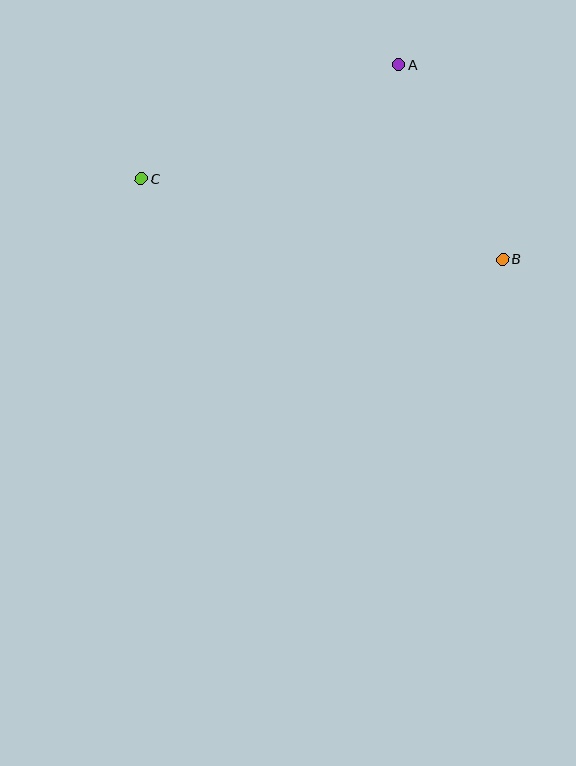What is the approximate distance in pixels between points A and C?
The distance between A and C is approximately 281 pixels.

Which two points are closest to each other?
Points A and B are closest to each other.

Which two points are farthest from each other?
Points B and C are farthest from each other.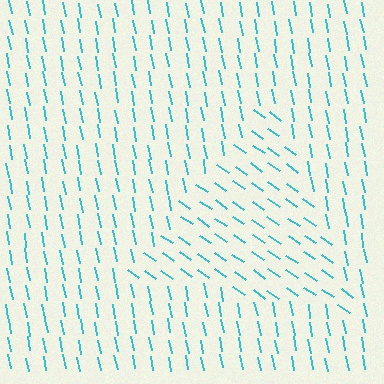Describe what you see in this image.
The image is filled with small cyan line segments. A triangle region in the image has lines oriented differently from the surrounding lines, creating a visible texture boundary.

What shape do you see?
I see a triangle.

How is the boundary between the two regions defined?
The boundary is defined purely by a change in line orientation (approximately 45 degrees difference). All lines are the same color and thickness.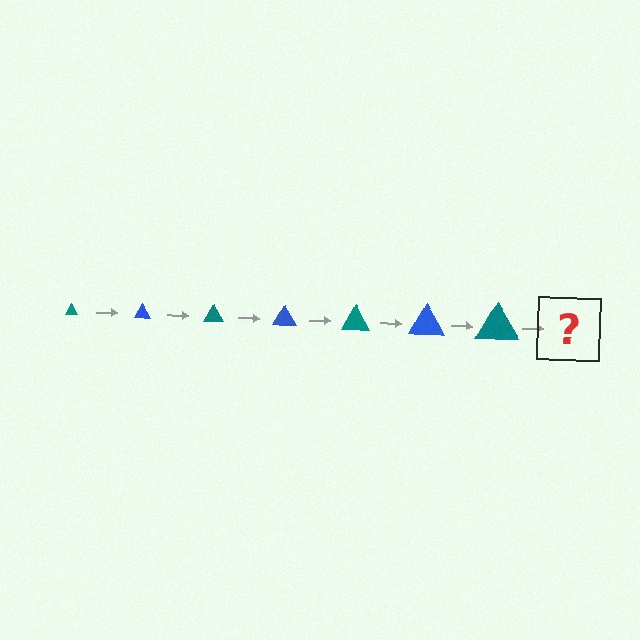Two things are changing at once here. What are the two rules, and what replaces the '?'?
The two rules are that the triangle grows larger each step and the color cycles through teal and blue. The '?' should be a blue triangle, larger than the previous one.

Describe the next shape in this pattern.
It should be a blue triangle, larger than the previous one.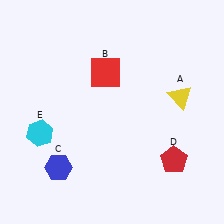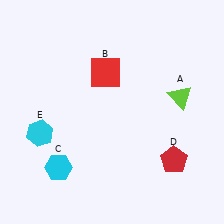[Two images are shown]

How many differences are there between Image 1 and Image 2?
There are 2 differences between the two images.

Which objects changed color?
A changed from yellow to lime. C changed from blue to cyan.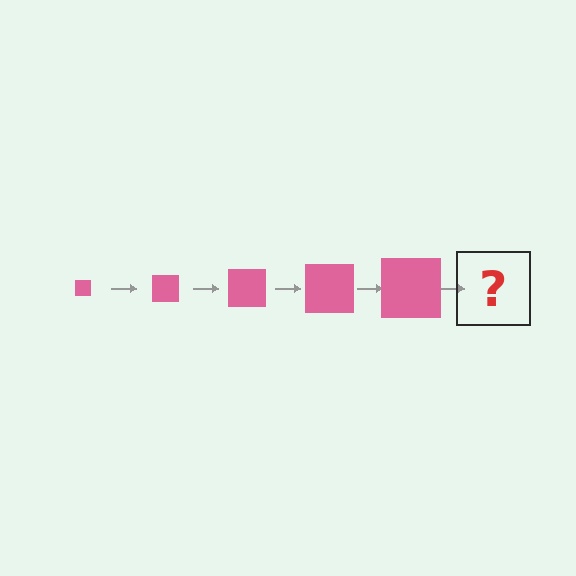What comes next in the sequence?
The next element should be a pink square, larger than the previous one.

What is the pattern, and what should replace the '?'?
The pattern is that the square gets progressively larger each step. The '?' should be a pink square, larger than the previous one.